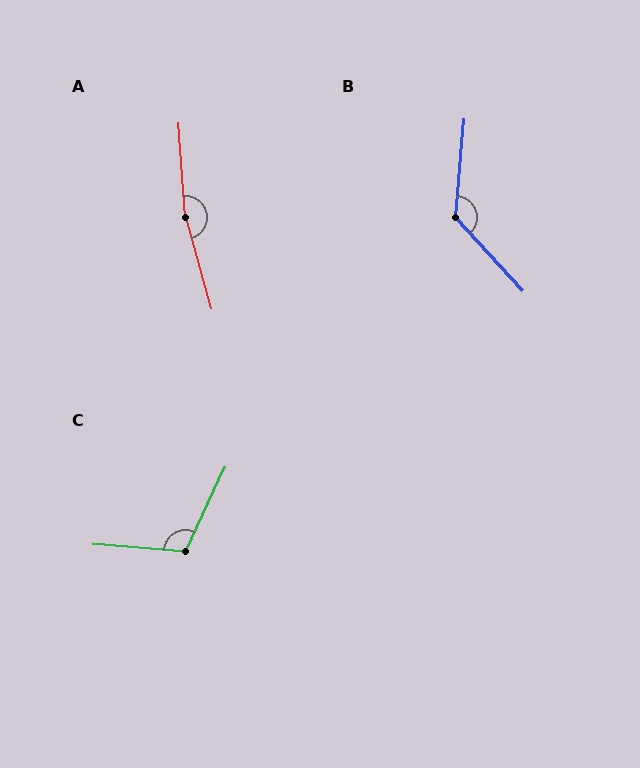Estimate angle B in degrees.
Approximately 133 degrees.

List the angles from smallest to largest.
C (110°), B (133°), A (168°).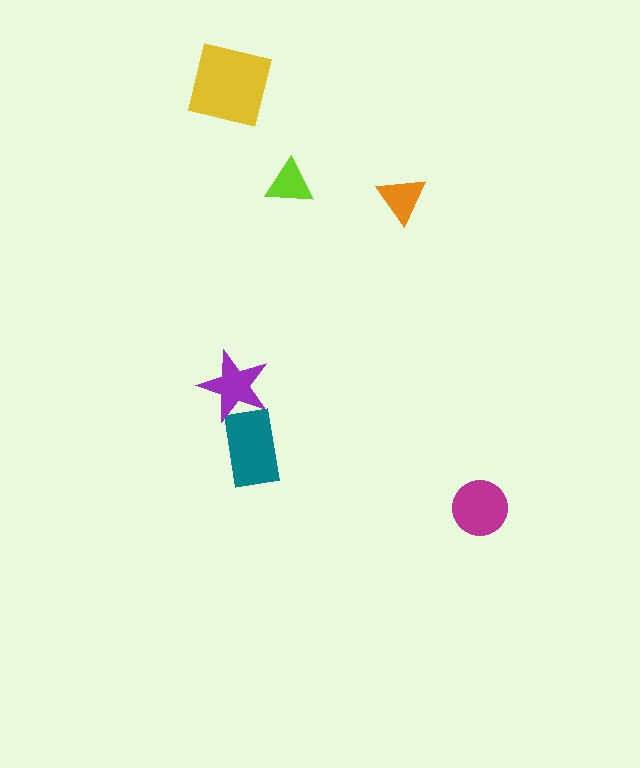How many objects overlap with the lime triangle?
0 objects overlap with the lime triangle.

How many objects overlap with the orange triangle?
0 objects overlap with the orange triangle.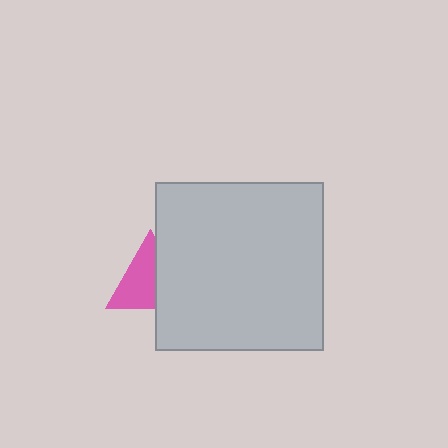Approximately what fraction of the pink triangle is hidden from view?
Roughly 40% of the pink triangle is hidden behind the light gray square.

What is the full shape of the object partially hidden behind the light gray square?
The partially hidden object is a pink triangle.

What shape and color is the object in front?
The object in front is a light gray square.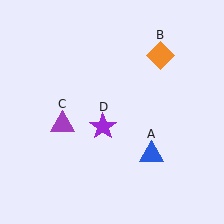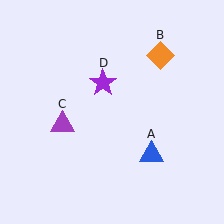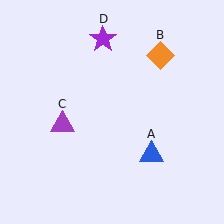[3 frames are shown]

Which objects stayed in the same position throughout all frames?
Blue triangle (object A) and orange diamond (object B) and purple triangle (object C) remained stationary.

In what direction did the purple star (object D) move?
The purple star (object D) moved up.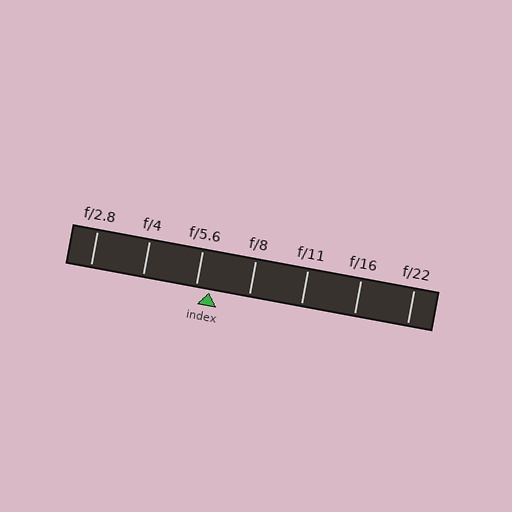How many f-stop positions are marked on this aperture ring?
There are 7 f-stop positions marked.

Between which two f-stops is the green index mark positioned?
The index mark is between f/5.6 and f/8.